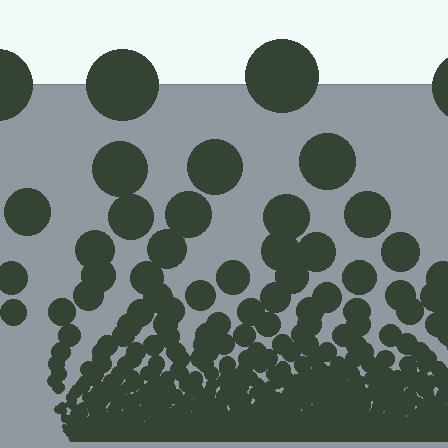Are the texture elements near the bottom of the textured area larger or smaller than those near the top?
Smaller. The gradient is inverted — elements near the bottom are smaller and denser.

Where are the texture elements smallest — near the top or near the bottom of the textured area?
Near the bottom.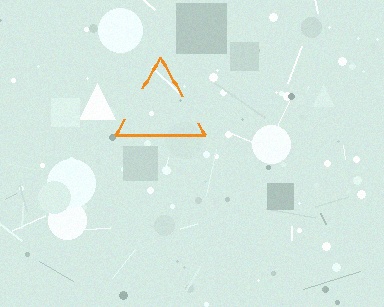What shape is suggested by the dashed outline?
The dashed outline suggests a triangle.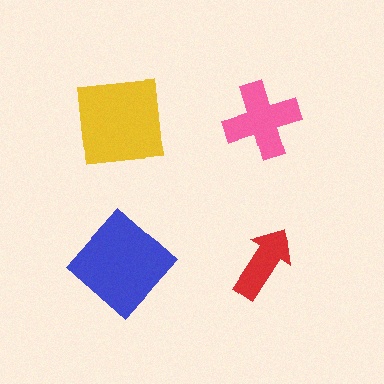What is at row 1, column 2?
A pink cross.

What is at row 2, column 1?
A blue diamond.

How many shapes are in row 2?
2 shapes.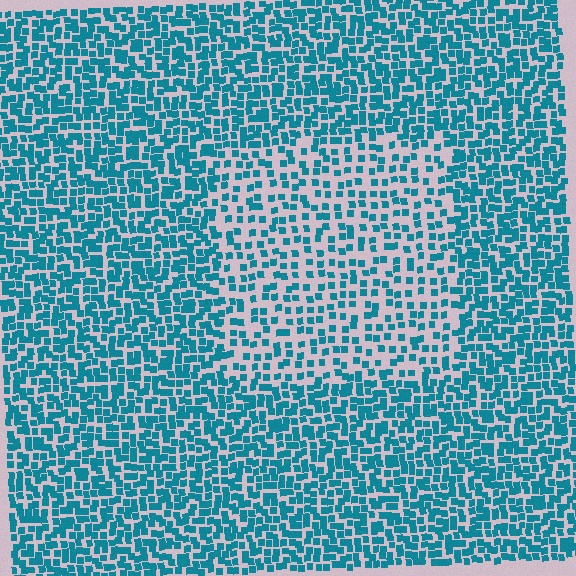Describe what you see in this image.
The image contains small teal elements arranged at two different densities. A rectangle-shaped region is visible where the elements are less densely packed than the surrounding area.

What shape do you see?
I see a rectangle.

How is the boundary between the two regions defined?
The boundary is defined by a change in element density (approximately 1.9x ratio). All elements are the same color, size, and shape.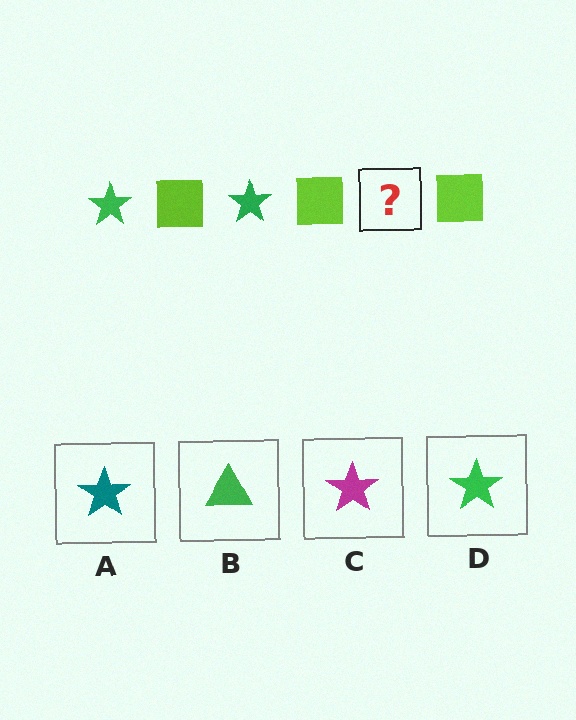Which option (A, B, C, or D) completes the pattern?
D.